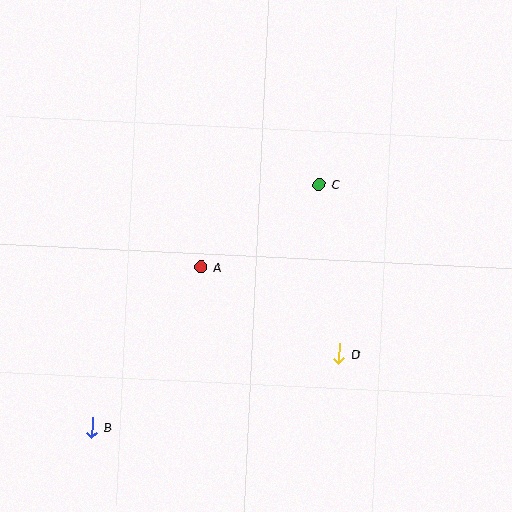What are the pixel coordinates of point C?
Point C is at (319, 184).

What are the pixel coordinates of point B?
Point B is at (92, 428).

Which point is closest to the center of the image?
Point A at (201, 267) is closest to the center.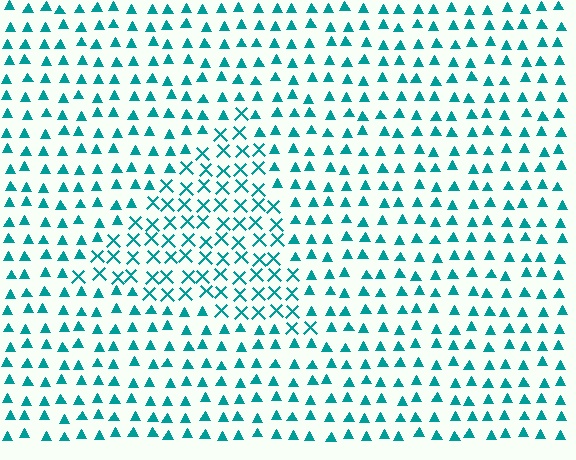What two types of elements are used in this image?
The image uses X marks inside the triangle region and triangles outside it.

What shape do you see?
I see a triangle.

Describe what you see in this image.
The image is filled with small teal elements arranged in a uniform grid. A triangle-shaped region contains X marks, while the surrounding area contains triangles. The boundary is defined purely by the change in element shape.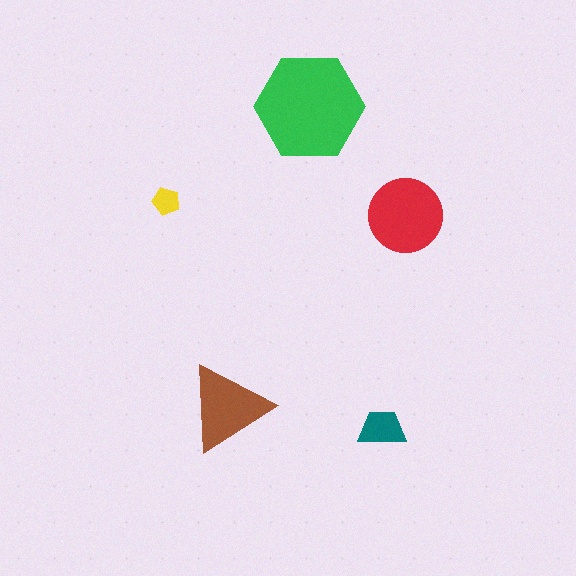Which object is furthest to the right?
The red circle is rightmost.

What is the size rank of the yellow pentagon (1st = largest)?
5th.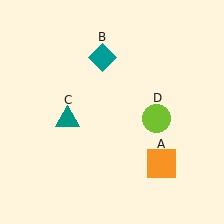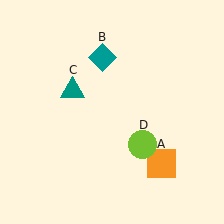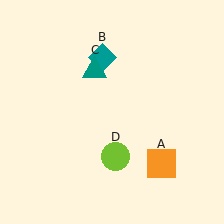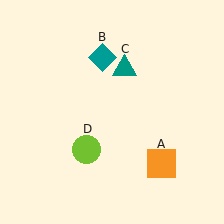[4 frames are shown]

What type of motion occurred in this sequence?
The teal triangle (object C), lime circle (object D) rotated clockwise around the center of the scene.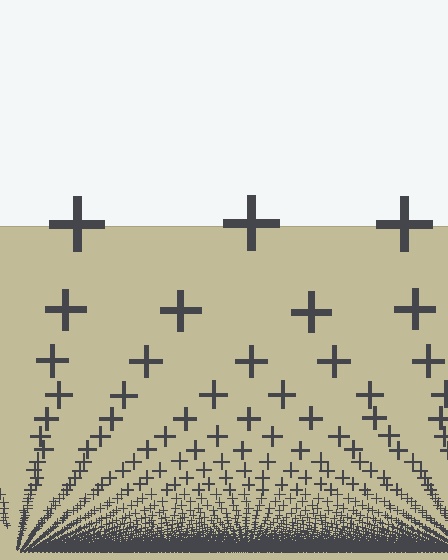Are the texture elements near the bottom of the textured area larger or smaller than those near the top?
Smaller. The gradient is inverted — elements near the bottom are smaller and denser.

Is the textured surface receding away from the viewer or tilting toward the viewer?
The surface appears to tilt toward the viewer. Texture elements get larger and sparser toward the top.